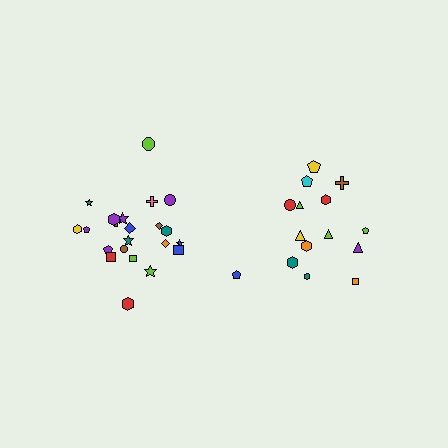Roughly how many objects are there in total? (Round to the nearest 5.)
Roughly 35 objects in total.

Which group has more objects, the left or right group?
The left group.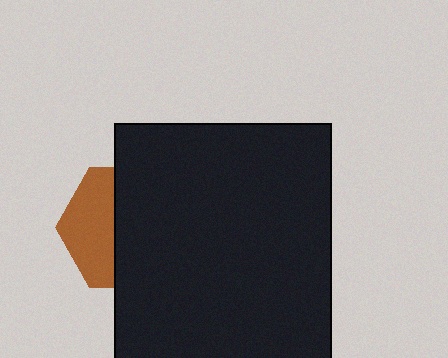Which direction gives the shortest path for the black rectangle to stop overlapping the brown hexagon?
Moving right gives the shortest separation.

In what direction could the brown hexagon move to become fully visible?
The brown hexagon could move left. That would shift it out from behind the black rectangle entirely.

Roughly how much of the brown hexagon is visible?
A small part of it is visible (roughly 40%).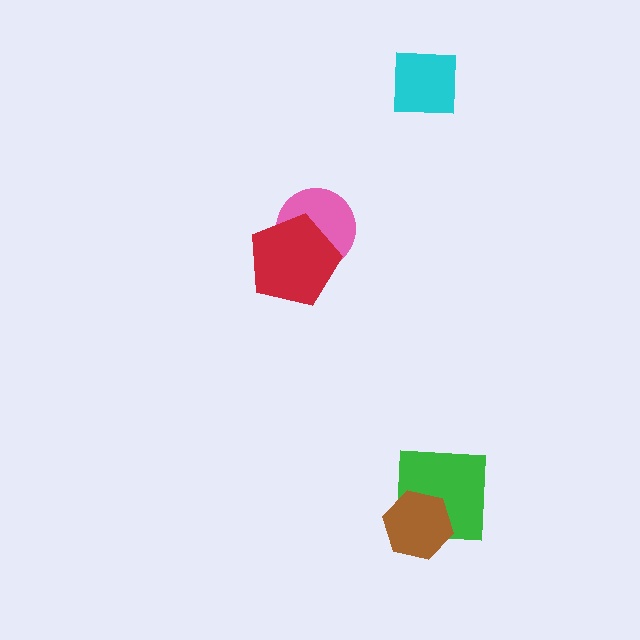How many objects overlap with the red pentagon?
1 object overlaps with the red pentagon.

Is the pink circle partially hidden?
Yes, it is partially covered by another shape.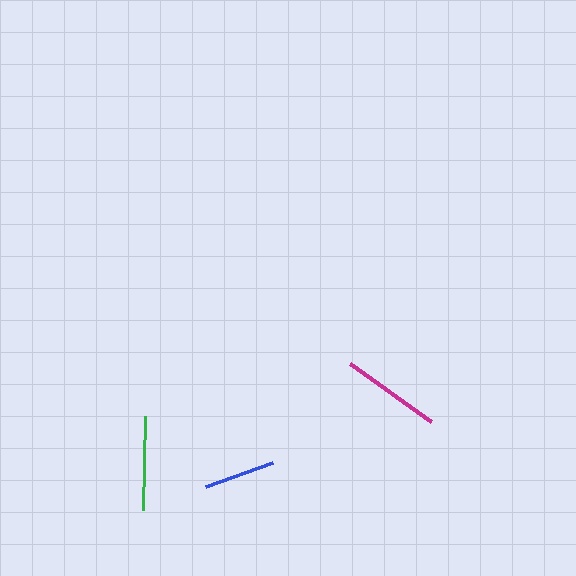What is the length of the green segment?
The green segment is approximately 94 pixels long.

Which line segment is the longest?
The magenta line is the longest at approximately 100 pixels.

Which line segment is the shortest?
The blue line is the shortest at approximately 71 pixels.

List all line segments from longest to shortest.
From longest to shortest: magenta, green, blue.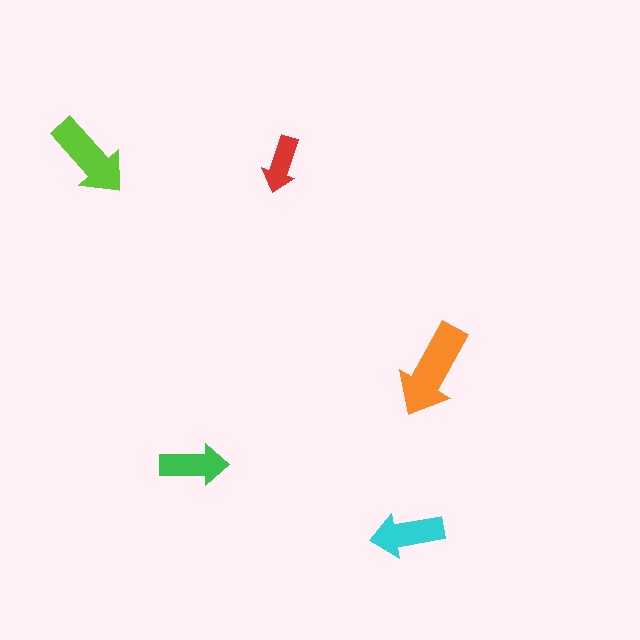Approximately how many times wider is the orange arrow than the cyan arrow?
About 1.5 times wider.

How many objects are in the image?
There are 5 objects in the image.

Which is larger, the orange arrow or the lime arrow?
The orange one.